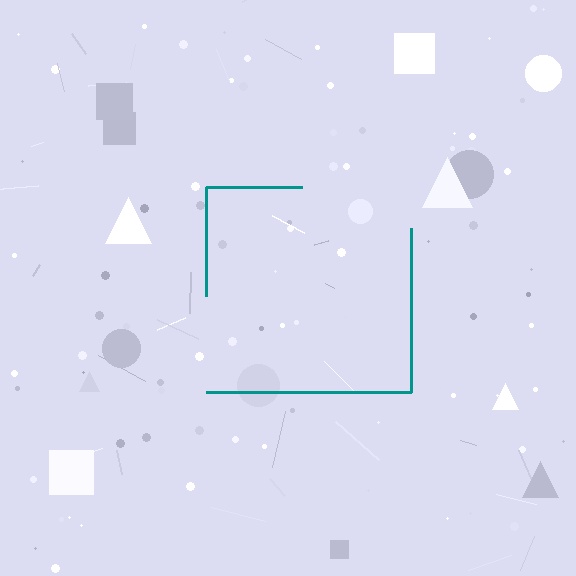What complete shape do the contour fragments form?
The contour fragments form a square.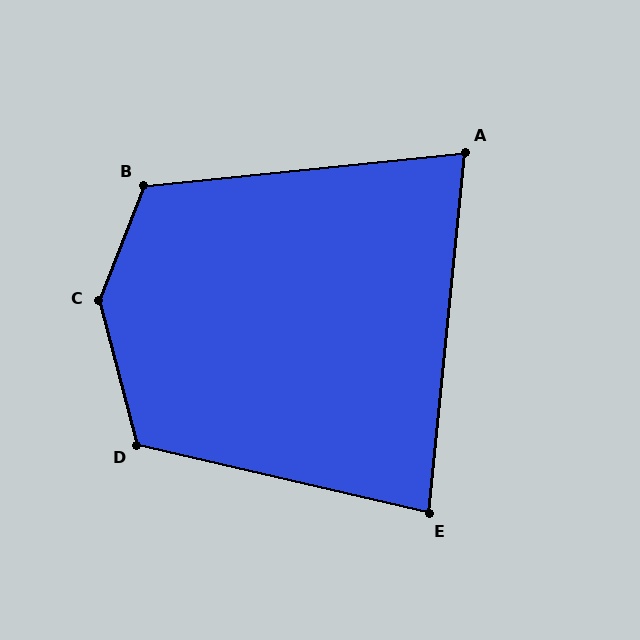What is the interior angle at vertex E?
Approximately 83 degrees (acute).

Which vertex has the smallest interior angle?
A, at approximately 78 degrees.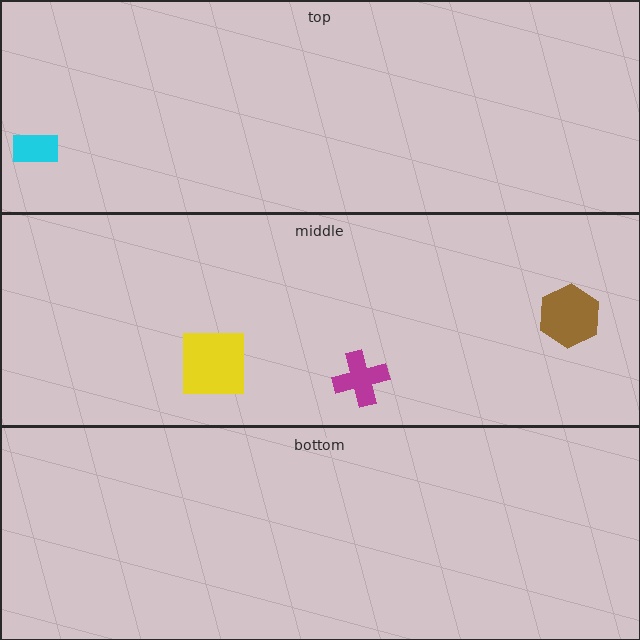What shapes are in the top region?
The cyan rectangle.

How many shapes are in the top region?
1.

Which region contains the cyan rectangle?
The top region.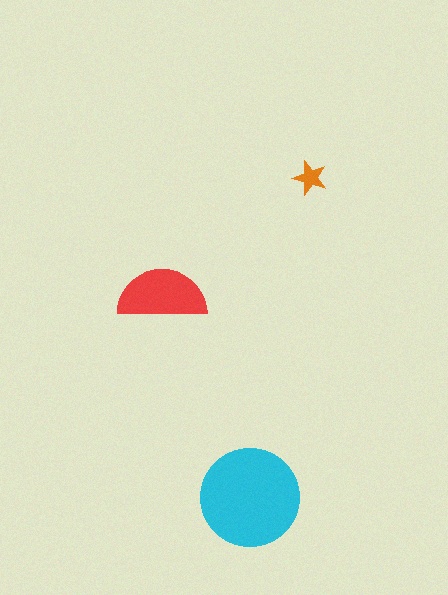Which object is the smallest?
The orange star.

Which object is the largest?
The cyan circle.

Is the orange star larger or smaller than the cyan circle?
Smaller.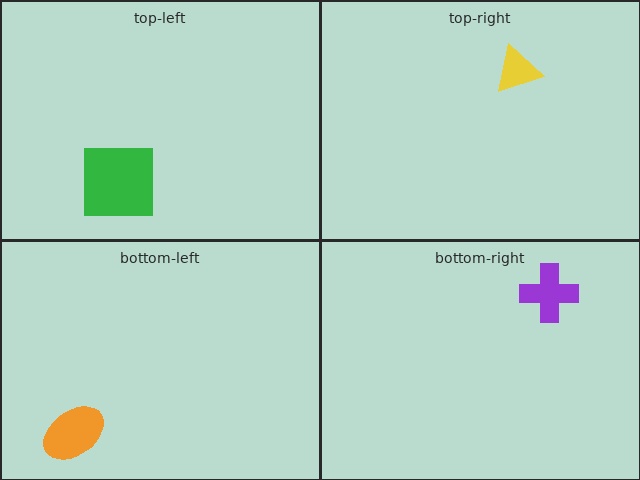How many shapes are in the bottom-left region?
1.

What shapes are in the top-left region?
The green square.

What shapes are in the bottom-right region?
The purple cross.